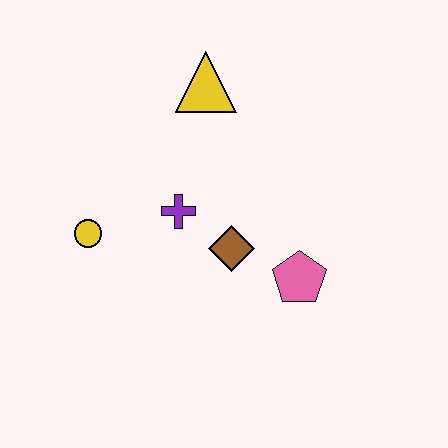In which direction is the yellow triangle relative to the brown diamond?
The yellow triangle is above the brown diamond.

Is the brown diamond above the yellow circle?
No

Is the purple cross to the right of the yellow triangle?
No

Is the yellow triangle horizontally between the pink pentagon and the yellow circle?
Yes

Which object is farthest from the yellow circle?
The pink pentagon is farthest from the yellow circle.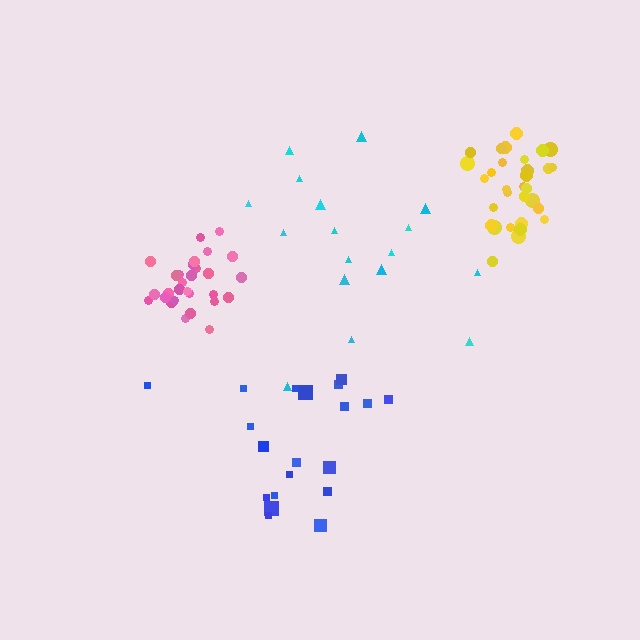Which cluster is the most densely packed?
Pink.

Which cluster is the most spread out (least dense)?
Cyan.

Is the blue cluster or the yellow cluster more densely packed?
Yellow.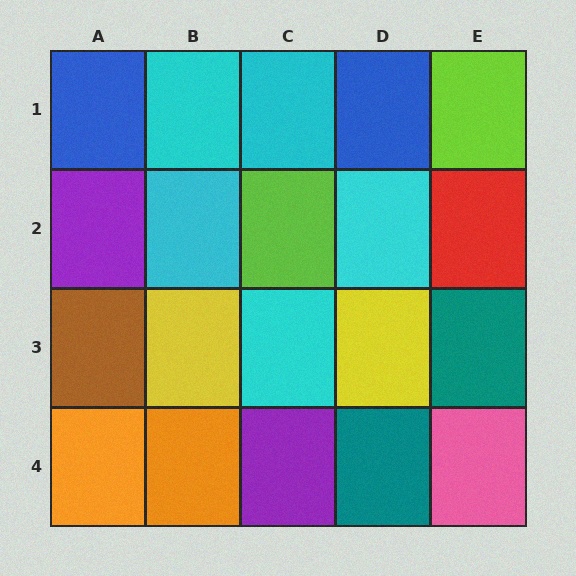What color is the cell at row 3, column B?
Yellow.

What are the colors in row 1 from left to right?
Blue, cyan, cyan, blue, lime.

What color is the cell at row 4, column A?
Orange.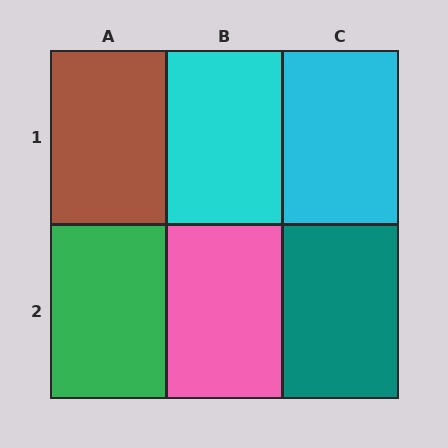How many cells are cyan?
2 cells are cyan.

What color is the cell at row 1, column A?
Brown.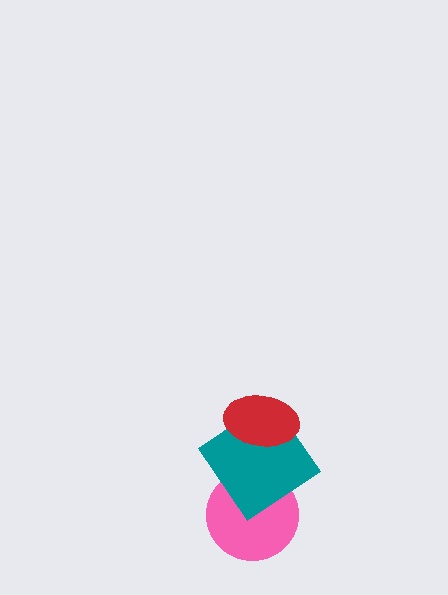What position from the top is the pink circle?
The pink circle is 3rd from the top.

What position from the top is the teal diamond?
The teal diamond is 2nd from the top.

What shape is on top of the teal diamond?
The red ellipse is on top of the teal diamond.